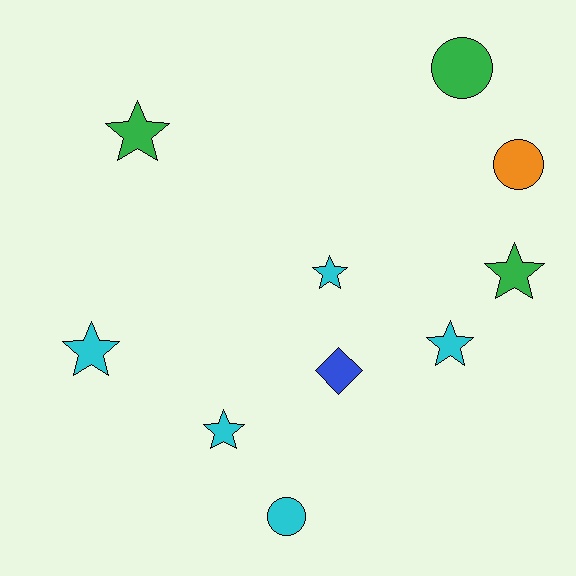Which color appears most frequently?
Cyan, with 5 objects.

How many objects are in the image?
There are 10 objects.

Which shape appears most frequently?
Star, with 6 objects.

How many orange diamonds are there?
There are no orange diamonds.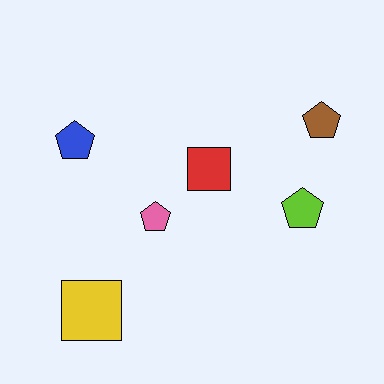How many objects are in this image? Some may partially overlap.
There are 6 objects.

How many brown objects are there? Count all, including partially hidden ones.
There is 1 brown object.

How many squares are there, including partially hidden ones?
There are 2 squares.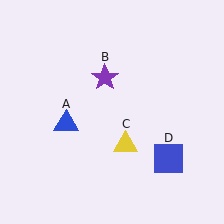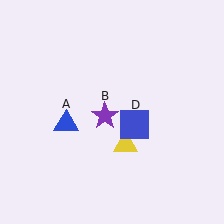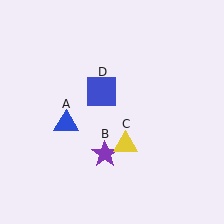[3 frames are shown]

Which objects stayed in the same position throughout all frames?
Blue triangle (object A) and yellow triangle (object C) remained stationary.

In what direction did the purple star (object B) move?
The purple star (object B) moved down.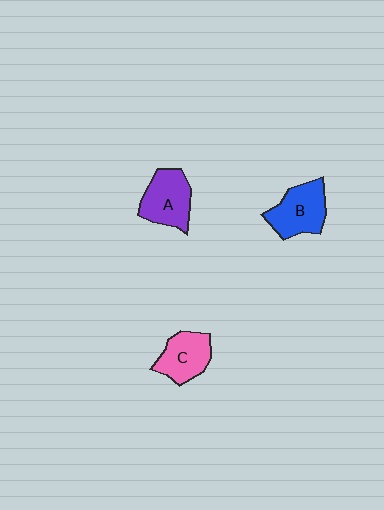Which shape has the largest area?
Shape B (blue).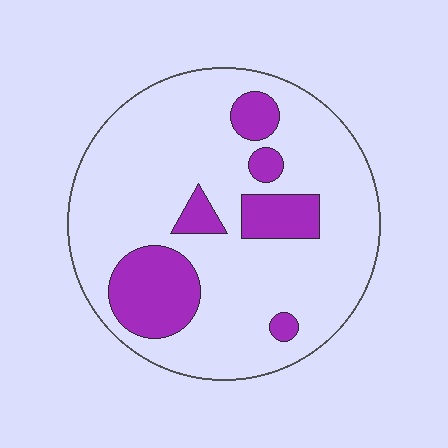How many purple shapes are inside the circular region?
6.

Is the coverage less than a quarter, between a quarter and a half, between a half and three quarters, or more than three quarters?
Less than a quarter.